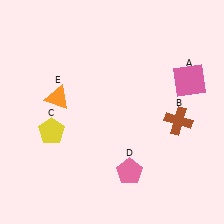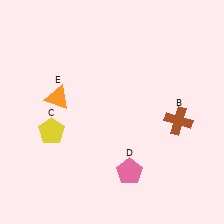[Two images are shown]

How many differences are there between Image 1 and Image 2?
There is 1 difference between the two images.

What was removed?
The pink square (A) was removed in Image 2.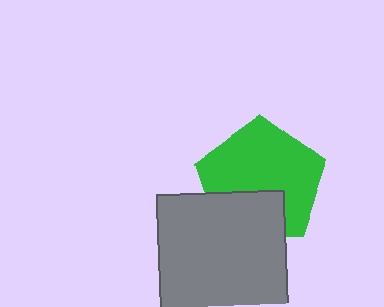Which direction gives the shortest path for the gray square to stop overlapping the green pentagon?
Moving down gives the shortest separation.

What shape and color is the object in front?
The object in front is a gray square.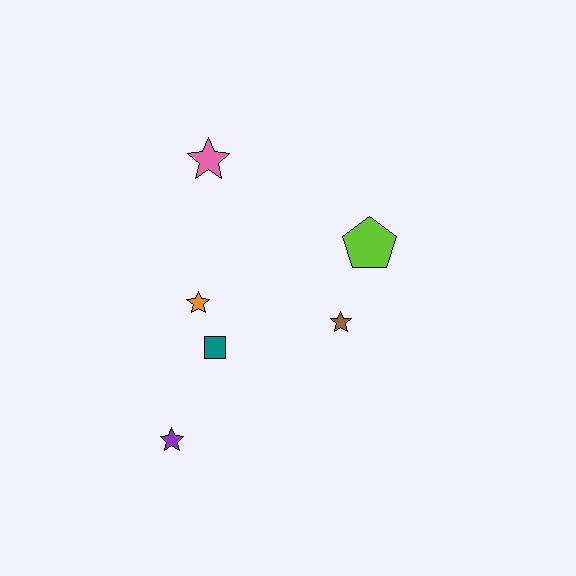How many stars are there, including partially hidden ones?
There are 4 stars.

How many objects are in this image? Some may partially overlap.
There are 6 objects.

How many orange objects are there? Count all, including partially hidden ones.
There is 1 orange object.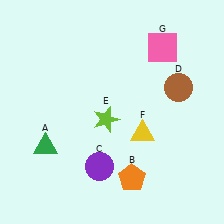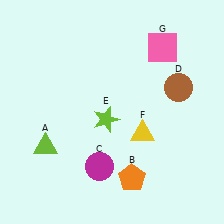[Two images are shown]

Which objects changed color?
A changed from green to lime. C changed from purple to magenta.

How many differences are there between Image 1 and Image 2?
There are 2 differences between the two images.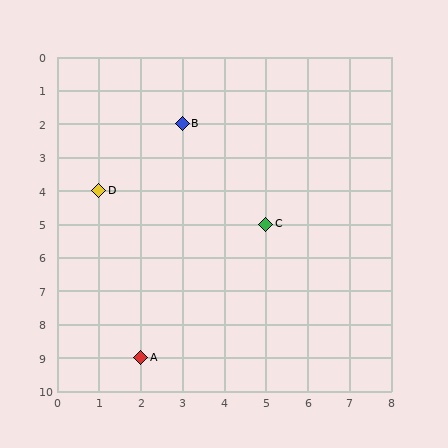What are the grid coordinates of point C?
Point C is at grid coordinates (5, 5).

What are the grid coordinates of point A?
Point A is at grid coordinates (2, 9).